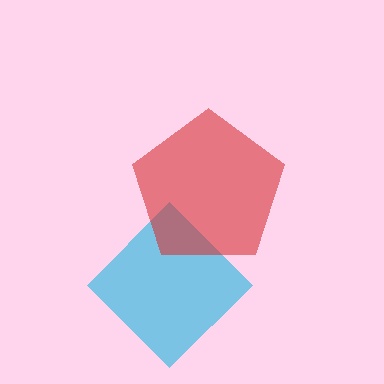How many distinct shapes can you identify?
There are 2 distinct shapes: a cyan diamond, a red pentagon.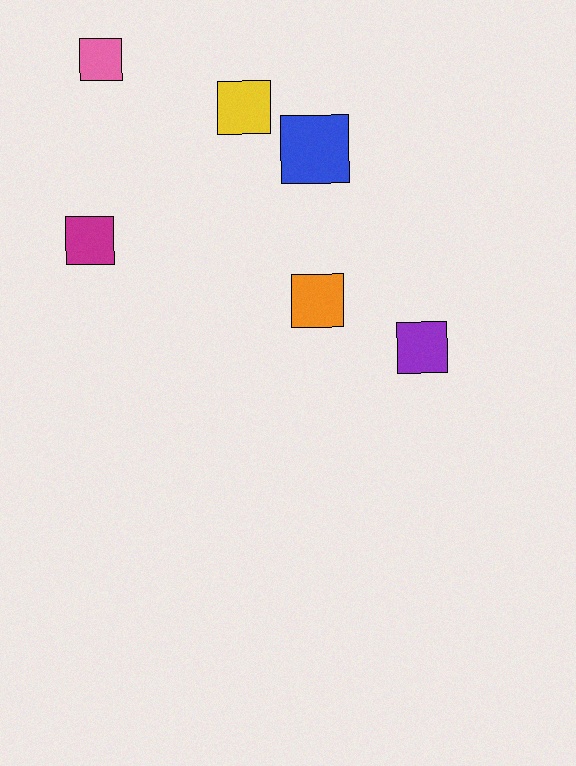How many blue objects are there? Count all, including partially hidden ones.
There is 1 blue object.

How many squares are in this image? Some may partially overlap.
There are 6 squares.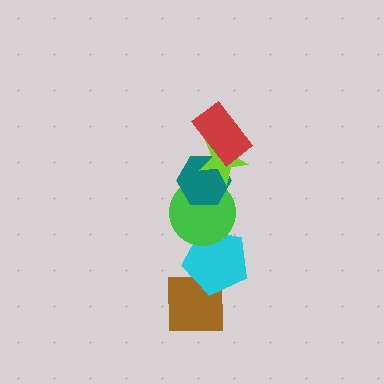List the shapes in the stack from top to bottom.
From top to bottom: the red rectangle, the lime star, the teal hexagon, the green circle, the cyan pentagon, the brown square.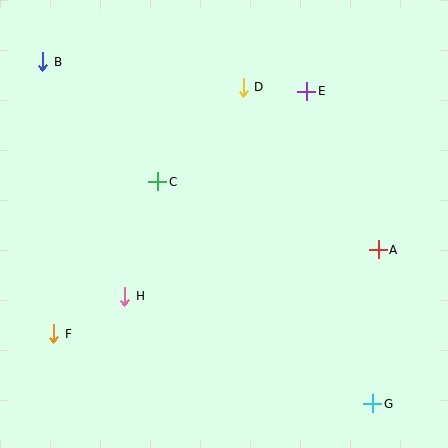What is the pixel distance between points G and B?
The distance between G and B is 475 pixels.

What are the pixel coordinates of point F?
Point F is at (54, 334).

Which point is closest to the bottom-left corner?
Point F is closest to the bottom-left corner.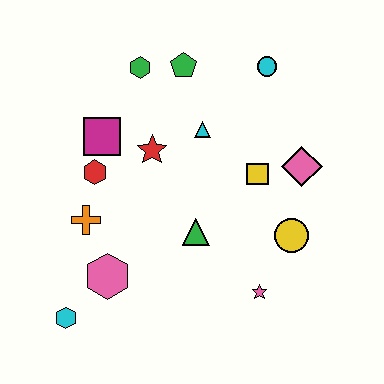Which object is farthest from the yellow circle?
The cyan hexagon is farthest from the yellow circle.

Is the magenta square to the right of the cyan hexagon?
Yes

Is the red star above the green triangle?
Yes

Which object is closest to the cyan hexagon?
The pink hexagon is closest to the cyan hexagon.